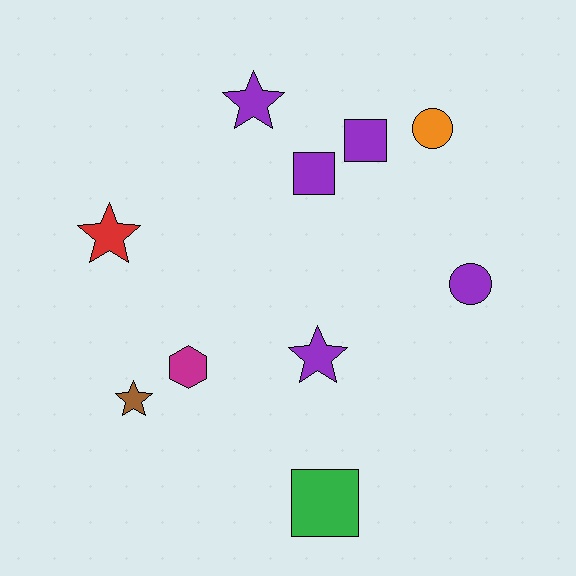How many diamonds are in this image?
There are no diamonds.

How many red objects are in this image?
There is 1 red object.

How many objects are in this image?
There are 10 objects.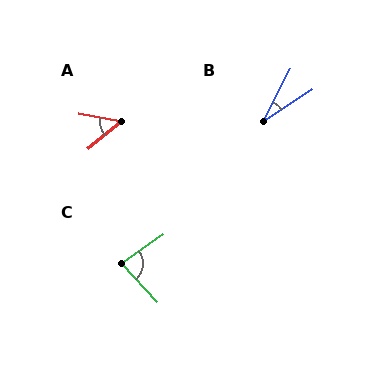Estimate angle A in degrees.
Approximately 49 degrees.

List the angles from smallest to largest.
B (29°), A (49°), C (82°).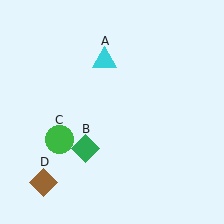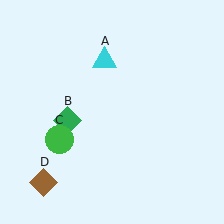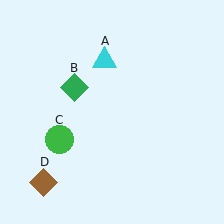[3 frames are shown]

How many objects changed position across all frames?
1 object changed position: green diamond (object B).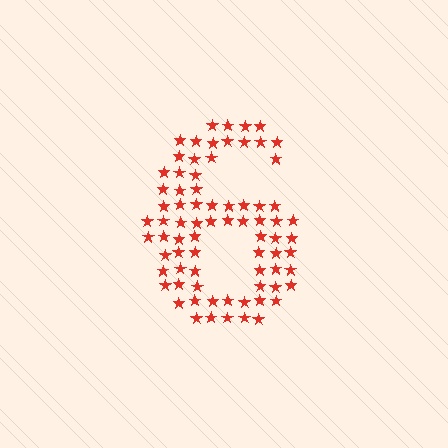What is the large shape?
The large shape is the digit 6.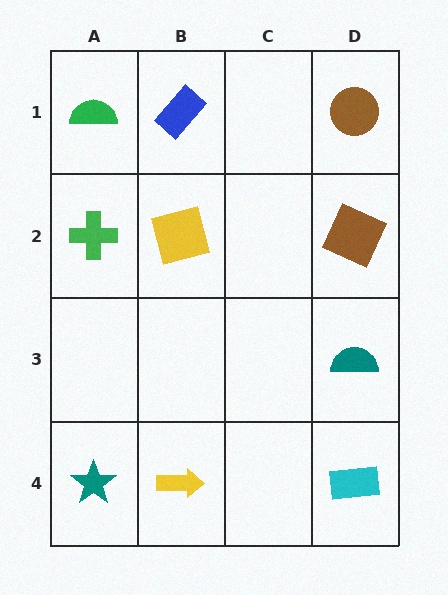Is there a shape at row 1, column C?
No, that cell is empty.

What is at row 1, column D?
A brown circle.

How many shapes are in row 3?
1 shape.